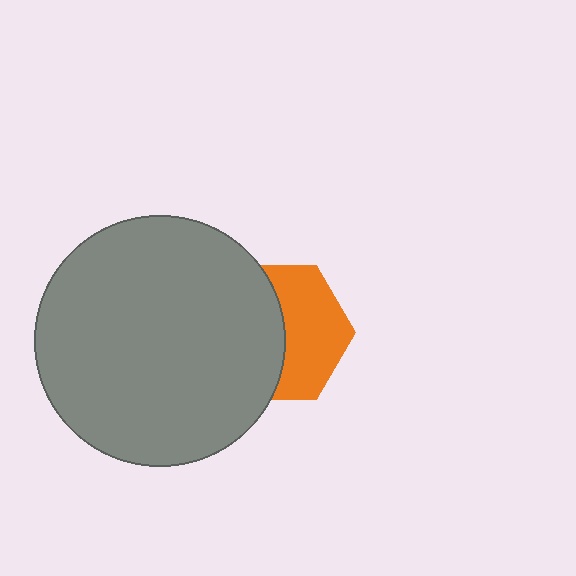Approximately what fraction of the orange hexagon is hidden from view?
Roughly 51% of the orange hexagon is hidden behind the gray circle.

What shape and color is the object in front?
The object in front is a gray circle.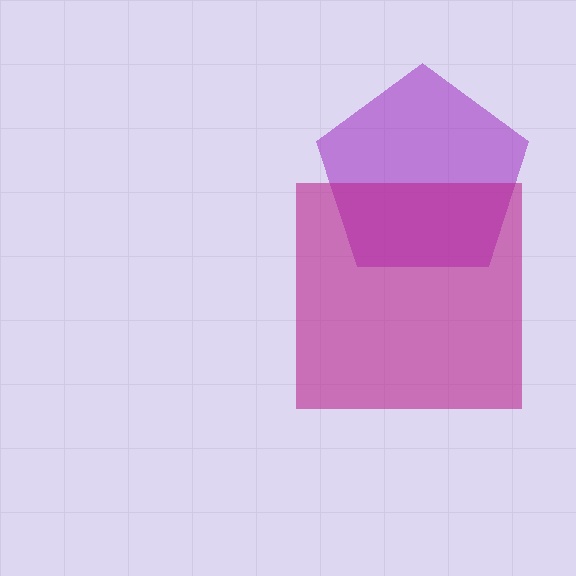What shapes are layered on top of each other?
The layered shapes are: a purple pentagon, a magenta square.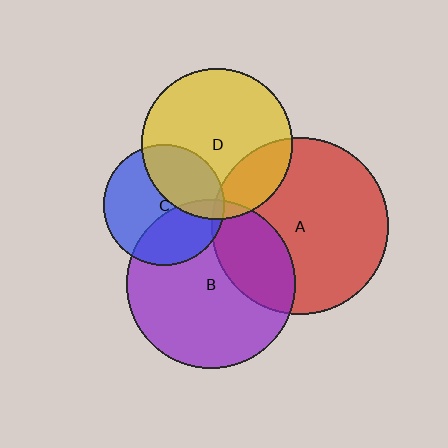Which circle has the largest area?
Circle A (red).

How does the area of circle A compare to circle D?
Approximately 1.4 times.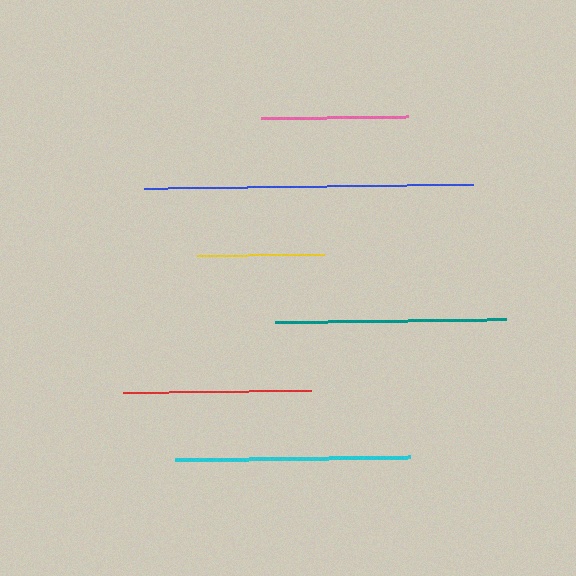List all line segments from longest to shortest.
From longest to shortest: blue, cyan, teal, red, pink, yellow.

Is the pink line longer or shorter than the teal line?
The teal line is longer than the pink line.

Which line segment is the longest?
The blue line is the longest at approximately 329 pixels.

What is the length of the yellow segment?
The yellow segment is approximately 128 pixels long.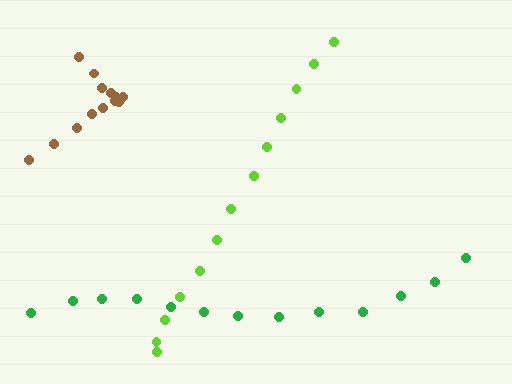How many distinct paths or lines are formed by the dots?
There are 3 distinct paths.